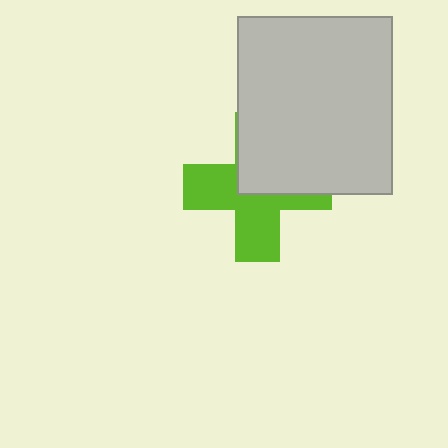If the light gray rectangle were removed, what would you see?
You would see the complete lime cross.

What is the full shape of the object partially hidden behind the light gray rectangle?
The partially hidden object is a lime cross.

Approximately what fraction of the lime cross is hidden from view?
Roughly 46% of the lime cross is hidden behind the light gray rectangle.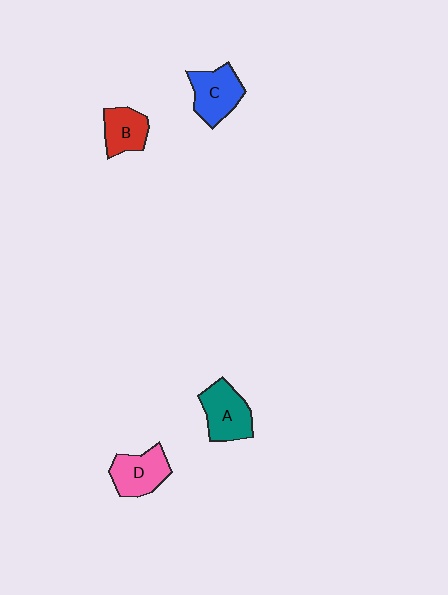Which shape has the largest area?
Shape A (teal).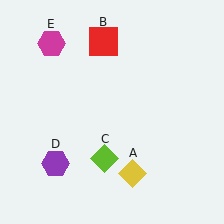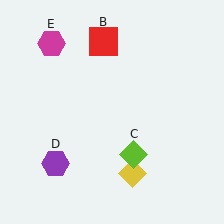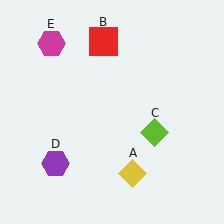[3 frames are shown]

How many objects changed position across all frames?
1 object changed position: lime diamond (object C).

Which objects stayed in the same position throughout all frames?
Yellow diamond (object A) and red square (object B) and purple hexagon (object D) and magenta hexagon (object E) remained stationary.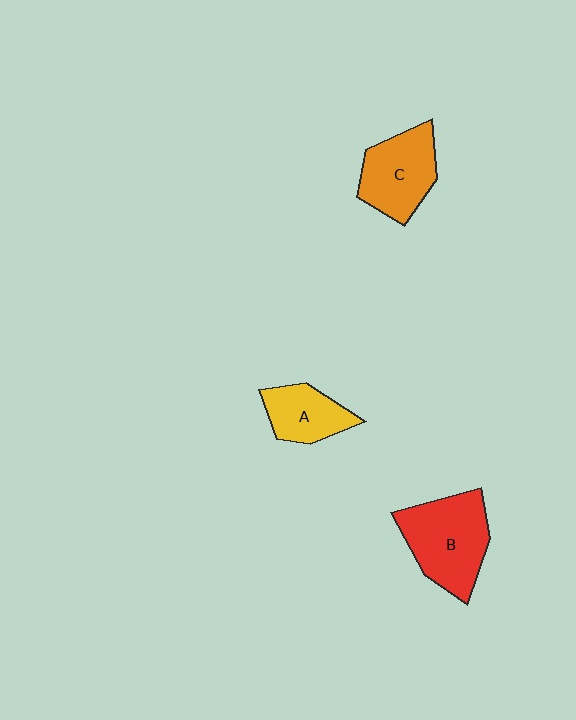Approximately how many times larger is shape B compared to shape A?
Approximately 1.7 times.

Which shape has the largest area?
Shape B (red).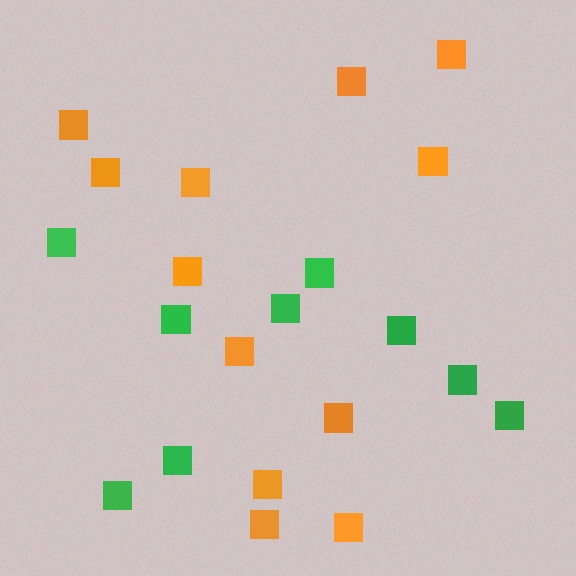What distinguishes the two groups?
There are 2 groups: one group of orange squares (12) and one group of green squares (9).